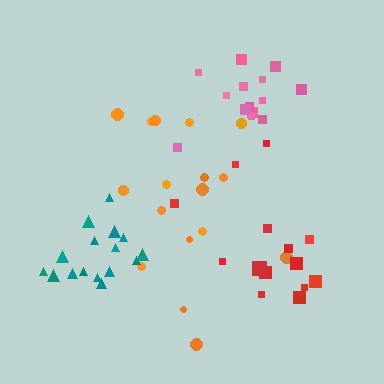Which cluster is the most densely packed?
Teal.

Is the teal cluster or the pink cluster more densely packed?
Teal.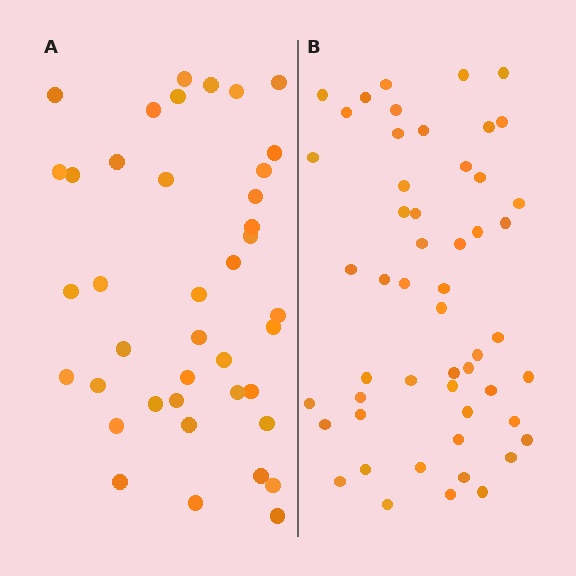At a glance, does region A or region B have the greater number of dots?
Region B (the right region) has more dots.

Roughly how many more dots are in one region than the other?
Region B has roughly 12 or so more dots than region A.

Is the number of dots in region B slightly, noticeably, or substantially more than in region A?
Region B has noticeably more, but not dramatically so. The ratio is roughly 1.3 to 1.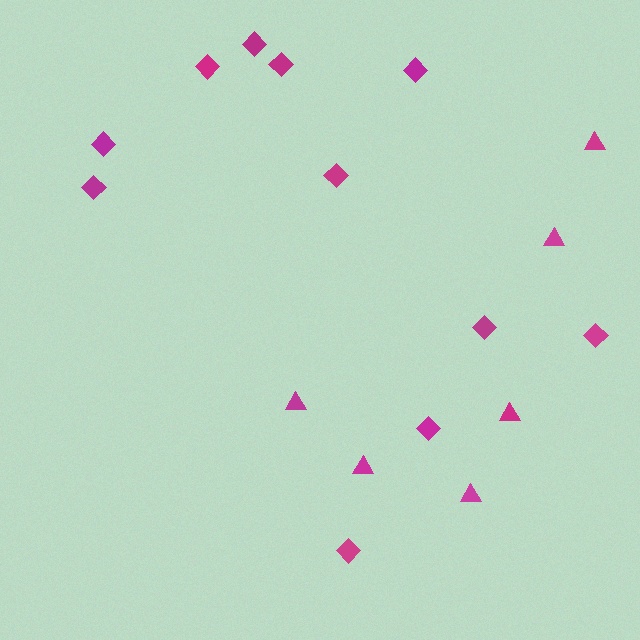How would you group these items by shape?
There are 2 groups: one group of triangles (6) and one group of diamonds (11).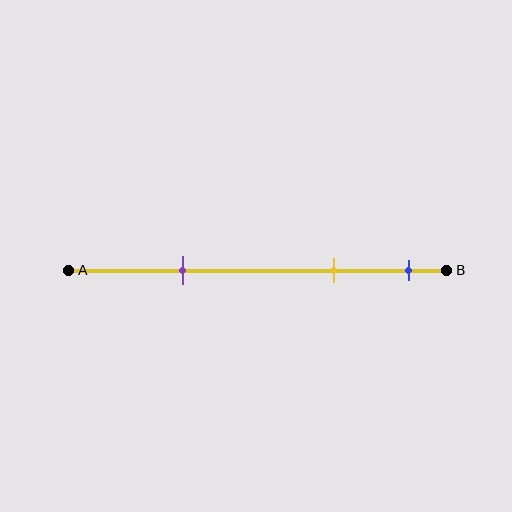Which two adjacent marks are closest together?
The yellow and blue marks are the closest adjacent pair.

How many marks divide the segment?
There are 3 marks dividing the segment.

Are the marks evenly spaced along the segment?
No, the marks are not evenly spaced.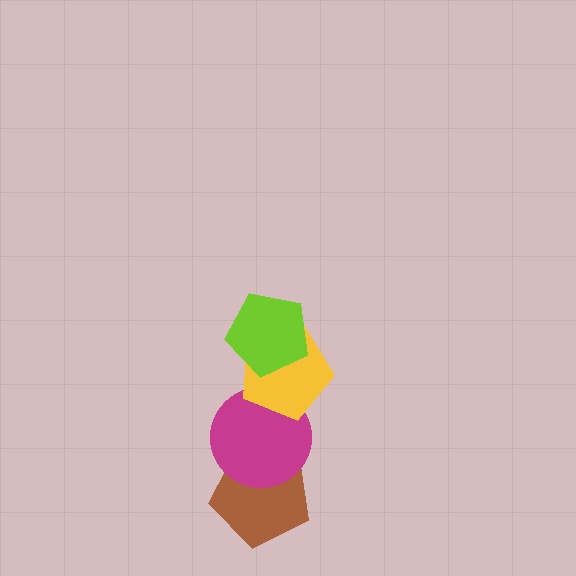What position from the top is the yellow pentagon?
The yellow pentagon is 2nd from the top.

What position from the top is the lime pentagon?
The lime pentagon is 1st from the top.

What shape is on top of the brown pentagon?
The magenta circle is on top of the brown pentagon.